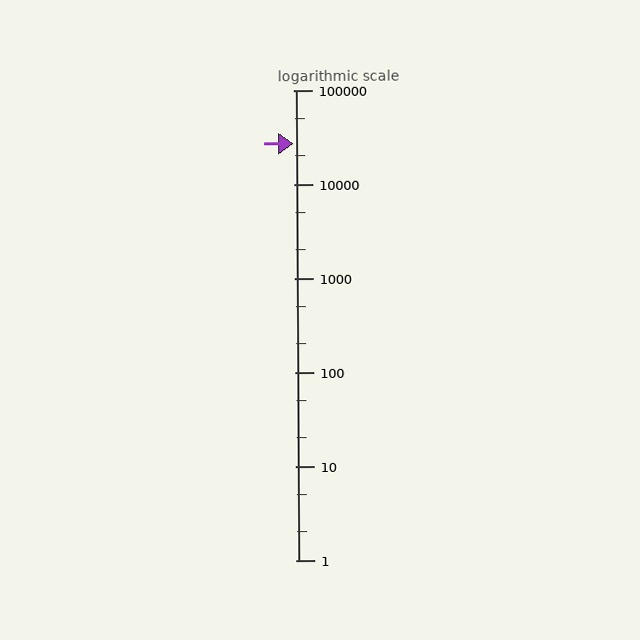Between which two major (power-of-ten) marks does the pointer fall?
The pointer is between 10000 and 100000.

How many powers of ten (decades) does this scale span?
The scale spans 5 decades, from 1 to 100000.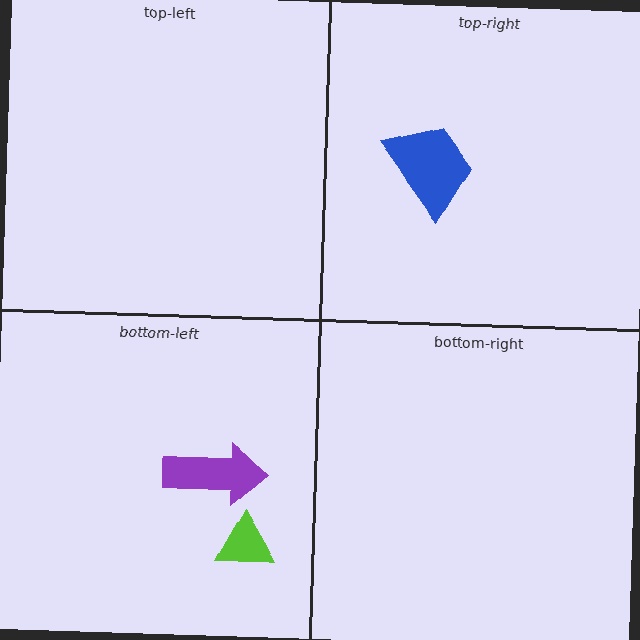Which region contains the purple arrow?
The bottom-left region.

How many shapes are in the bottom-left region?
2.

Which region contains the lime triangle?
The bottom-left region.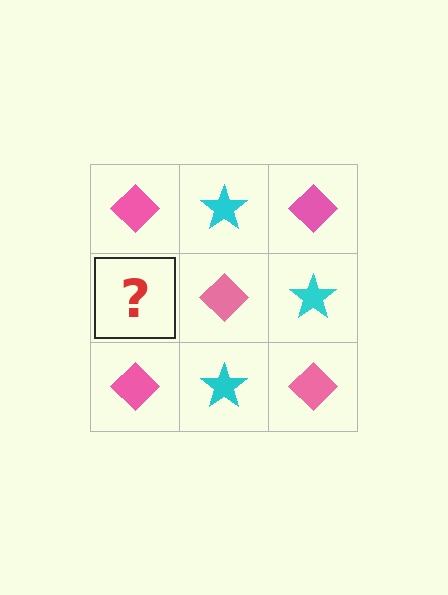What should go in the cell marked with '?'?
The missing cell should contain a cyan star.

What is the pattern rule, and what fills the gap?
The rule is that it alternates pink diamond and cyan star in a checkerboard pattern. The gap should be filled with a cyan star.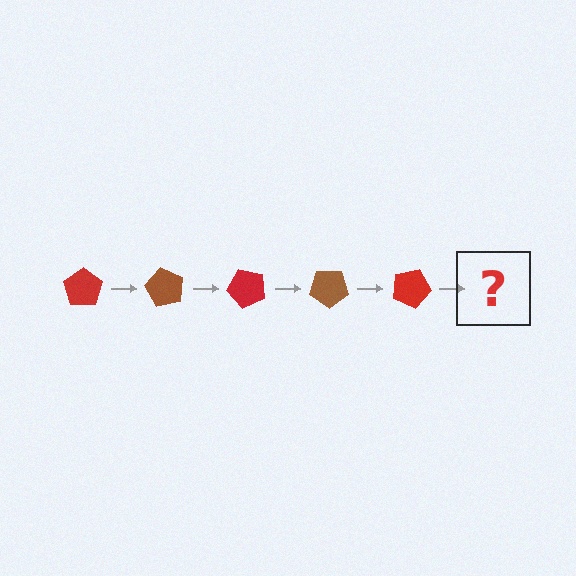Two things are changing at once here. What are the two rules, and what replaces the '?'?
The two rules are that it rotates 60 degrees each step and the color cycles through red and brown. The '?' should be a brown pentagon, rotated 300 degrees from the start.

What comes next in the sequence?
The next element should be a brown pentagon, rotated 300 degrees from the start.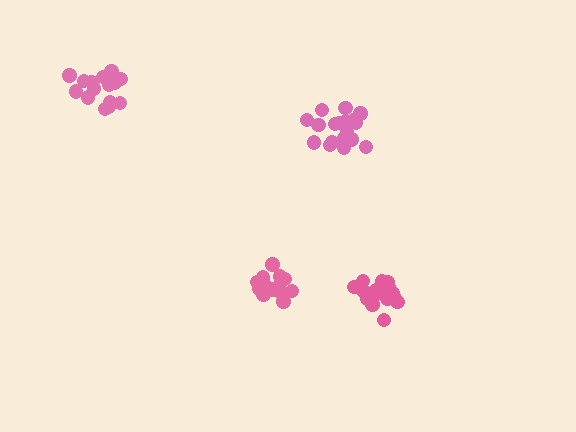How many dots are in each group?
Group 1: 19 dots, Group 2: 17 dots, Group 3: 17 dots, Group 4: 15 dots (68 total).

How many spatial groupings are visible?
There are 4 spatial groupings.